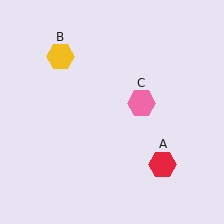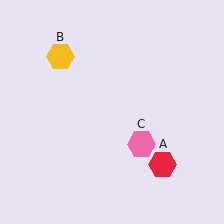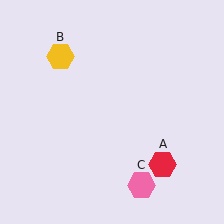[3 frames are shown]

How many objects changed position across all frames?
1 object changed position: pink hexagon (object C).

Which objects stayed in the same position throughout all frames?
Red hexagon (object A) and yellow hexagon (object B) remained stationary.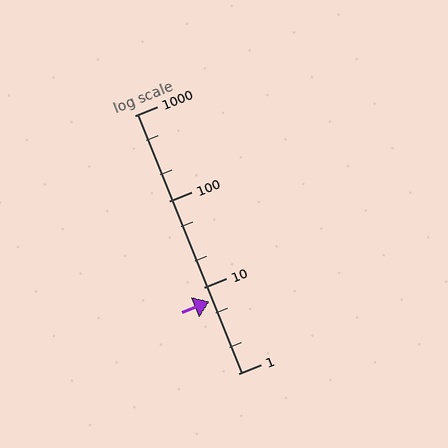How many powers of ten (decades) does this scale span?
The scale spans 3 decades, from 1 to 1000.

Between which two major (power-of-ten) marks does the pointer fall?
The pointer is between 1 and 10.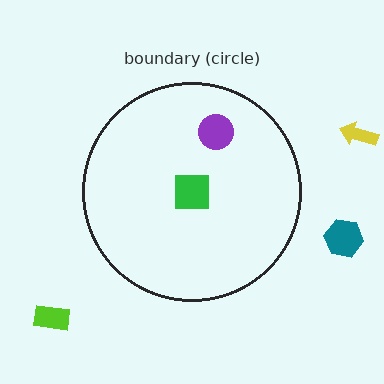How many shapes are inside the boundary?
2 inside, 3 outside.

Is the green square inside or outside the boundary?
Inside.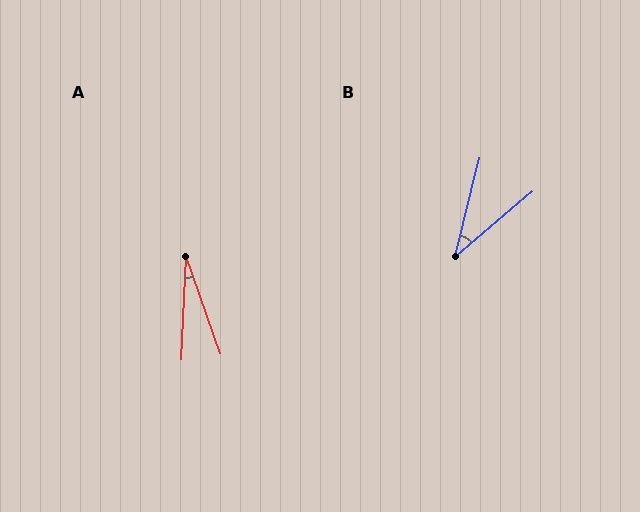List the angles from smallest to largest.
A (22°), B (36°).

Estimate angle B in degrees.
Approximately 36 degrees.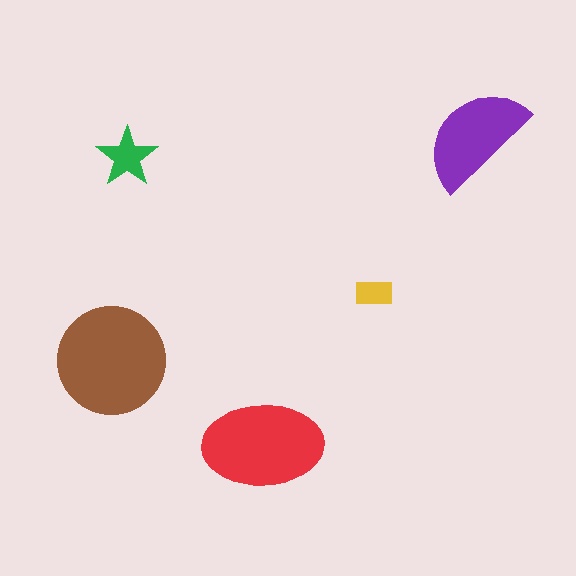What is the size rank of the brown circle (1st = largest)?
1st.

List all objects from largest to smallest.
The brown circle, the red ellipse, the purple semicircle, the green star, the yellow rectangle.